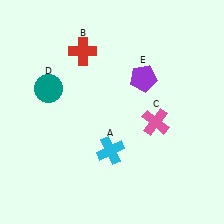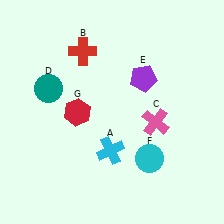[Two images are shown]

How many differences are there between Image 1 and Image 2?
There are 2 differences between the two images.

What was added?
A cyan circle (F), a red hexagon (G) were added in Image 2.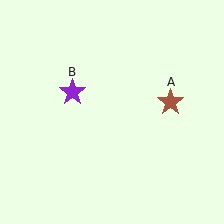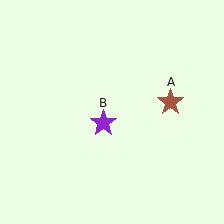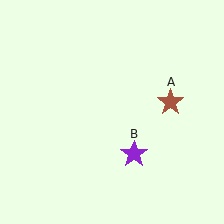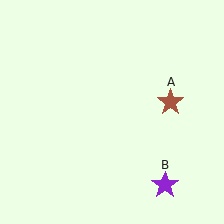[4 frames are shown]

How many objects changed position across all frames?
1 object changed position: purple star (object B).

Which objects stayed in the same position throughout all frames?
Brown star (object A) remained stationary.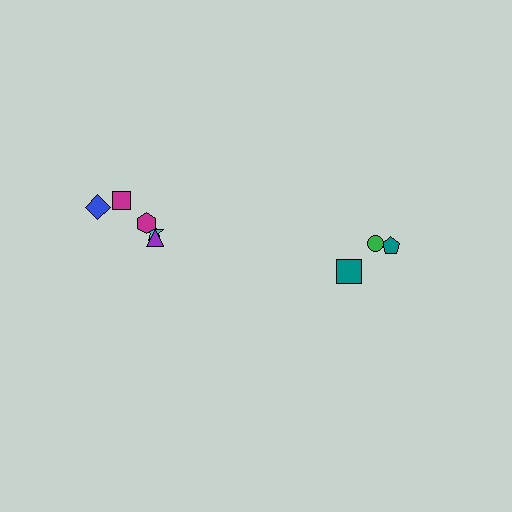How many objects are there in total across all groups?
There are 8 objects.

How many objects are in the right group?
There are 3 objects.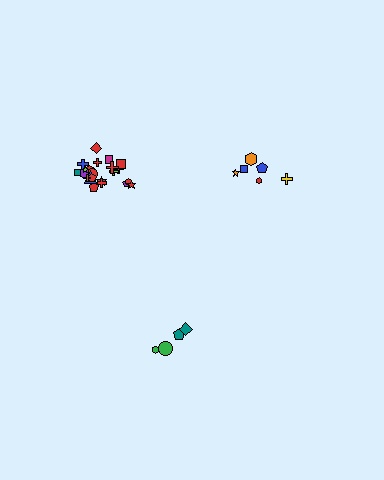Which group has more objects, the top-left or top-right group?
The top-left group.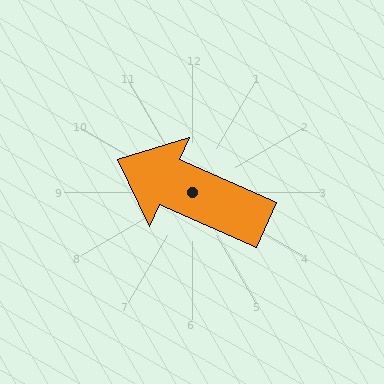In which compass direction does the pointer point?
Northwest.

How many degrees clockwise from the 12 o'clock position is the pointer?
Approximately 294 degrees.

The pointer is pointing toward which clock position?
Roughly 10 o'clock.